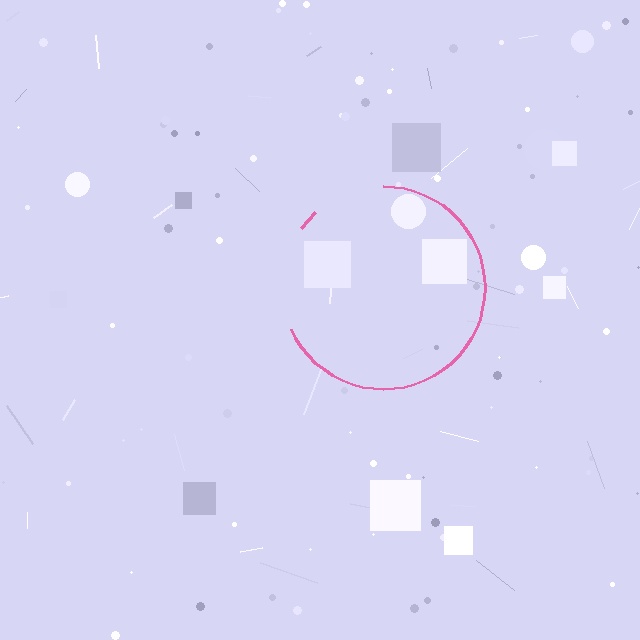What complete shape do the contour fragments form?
The contour fragments form a circle.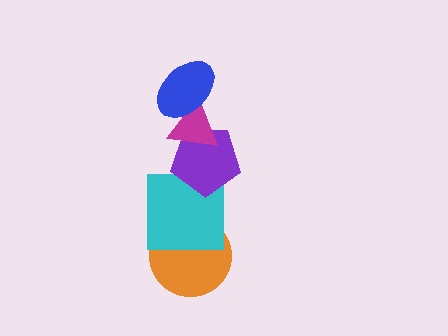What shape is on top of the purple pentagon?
The magenta triangle is on top of the purple pentagon.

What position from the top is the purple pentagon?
The purple pentagon is 3rd from the top.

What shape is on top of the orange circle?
The cyan square is on top of the orange circle.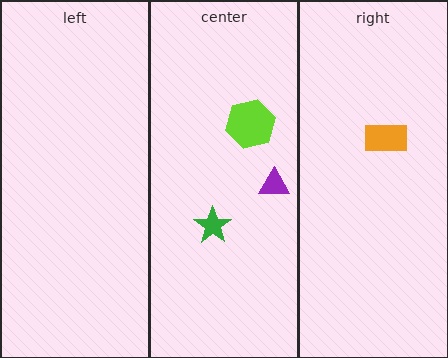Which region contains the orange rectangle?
The right region.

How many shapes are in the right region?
1.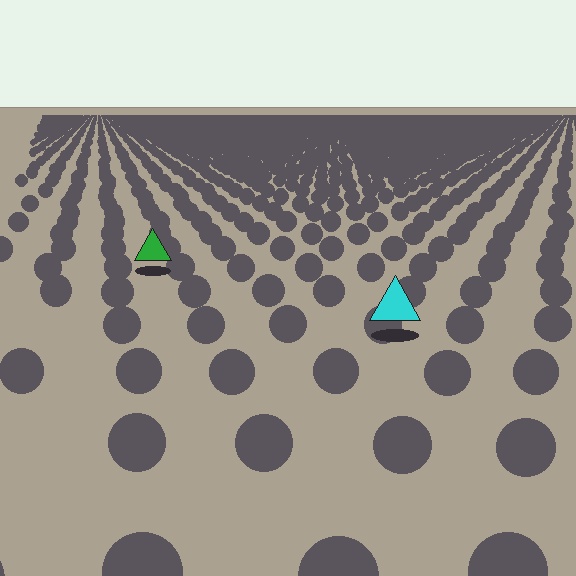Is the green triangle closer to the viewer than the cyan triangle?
No. The cyan triangle is closer — you can tell from the texture gradient: the ground texture is coarser near it.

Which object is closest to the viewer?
The cyan triangle is closest. The texture marks near it are larger and more spread out.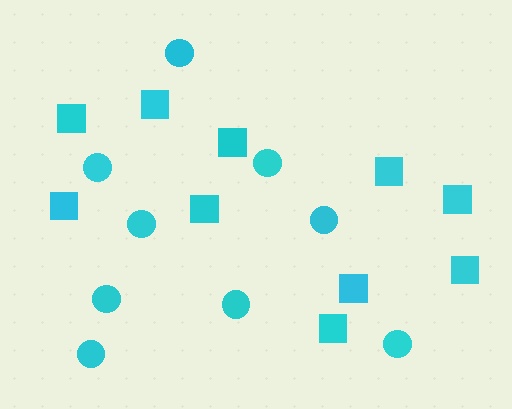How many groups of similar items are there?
There are 2 groups: one group of circles (9) and one group of squares (10).